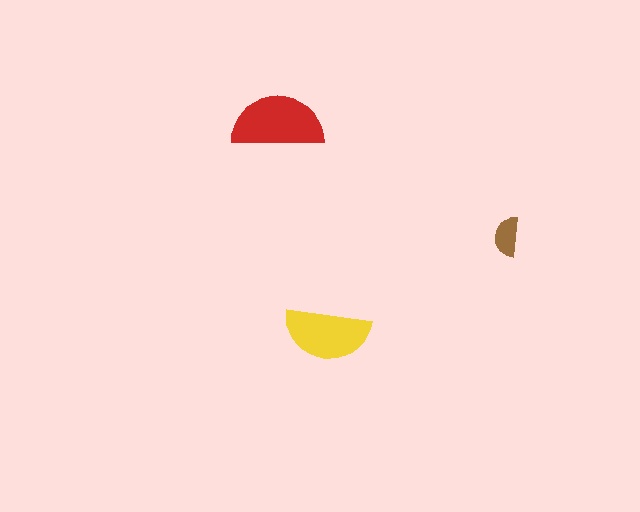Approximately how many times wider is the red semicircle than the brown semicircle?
About 2.5 times wider.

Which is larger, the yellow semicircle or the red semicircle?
The red one.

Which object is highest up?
The red semicircle is topmost.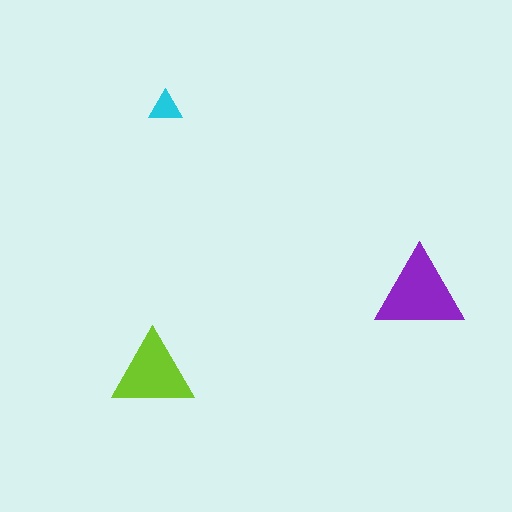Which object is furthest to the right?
The purple triangle is rightmost.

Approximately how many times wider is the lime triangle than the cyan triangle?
About 2.5 times wider.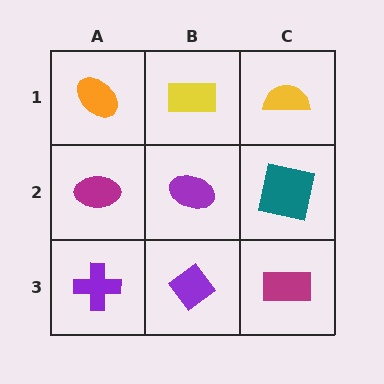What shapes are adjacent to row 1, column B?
A purple ellipse (row 2, column B), an orange ellipse (row 1, column A), a yellow semicircle (row 1, column C).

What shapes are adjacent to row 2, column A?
An orange ellipse (row 1, column A), a purple cross (row 3, column A), a purple ellipse (row 2, column B).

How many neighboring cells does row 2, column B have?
4.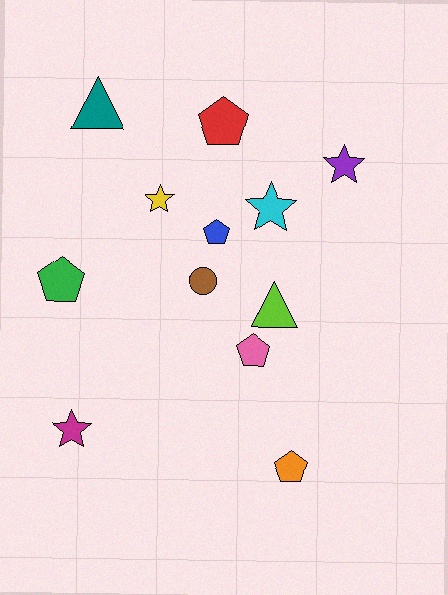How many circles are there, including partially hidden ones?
There is 1 circle.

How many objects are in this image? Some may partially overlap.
There are 12 objects.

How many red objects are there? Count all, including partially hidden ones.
There is 1 red object.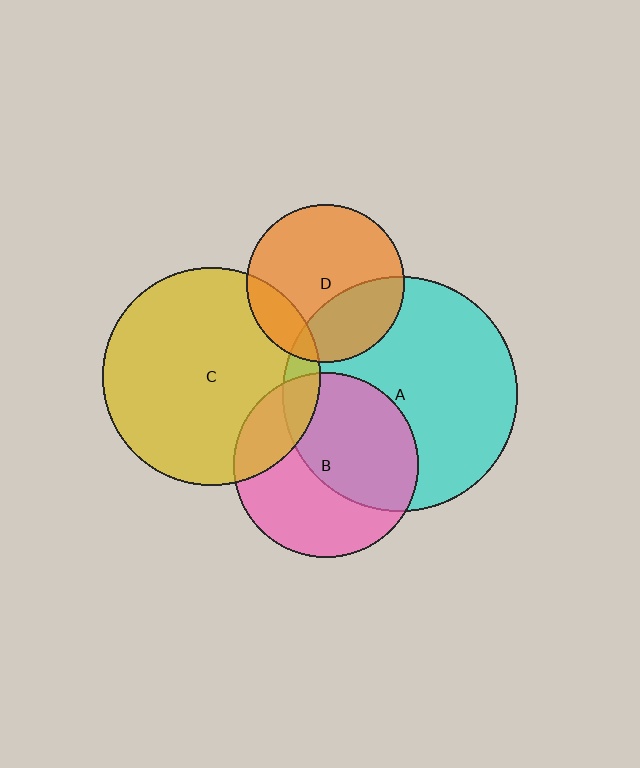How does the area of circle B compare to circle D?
Approximately 1.4 times.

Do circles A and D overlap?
Yes.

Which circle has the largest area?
Circle A (cyan).